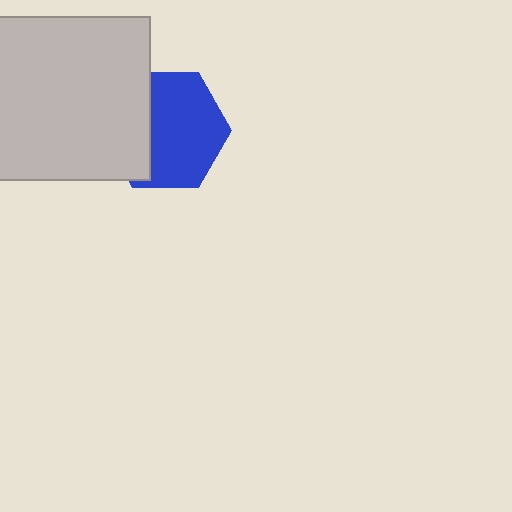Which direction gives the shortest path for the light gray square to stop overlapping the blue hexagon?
Moving left gives the shortest separation.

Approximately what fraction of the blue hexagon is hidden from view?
Roughly 35% of the blue hexagon is hidden behind the light gray square.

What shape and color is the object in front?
The object in front is a light gray square.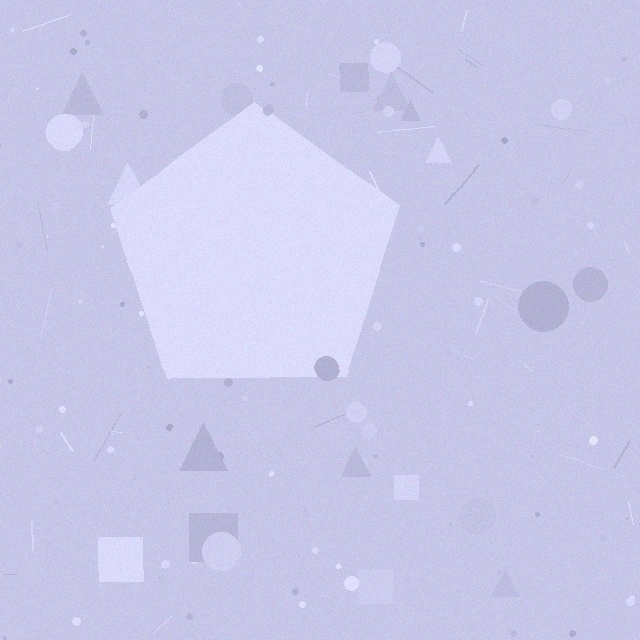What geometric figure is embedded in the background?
A pentagon is embedded in the background.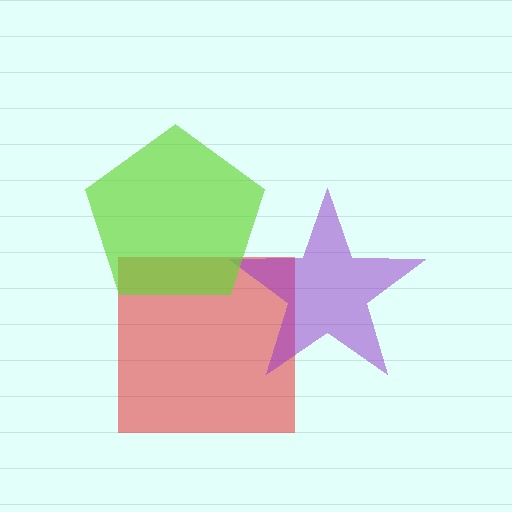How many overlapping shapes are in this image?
There are 3 overlapping shapes in the image.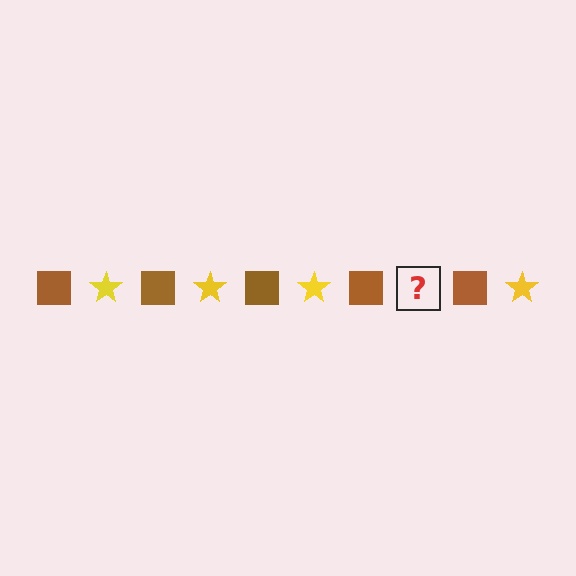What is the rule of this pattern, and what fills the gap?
The rule is that the pattern alternates between brown square and yellow star. The gap should be filled with a yellow star.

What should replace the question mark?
The question mark should be replaced with a yellow star.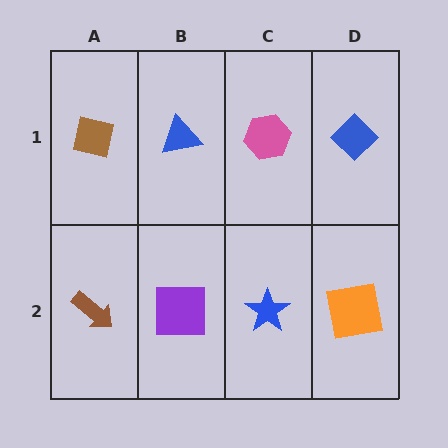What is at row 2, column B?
A purple square.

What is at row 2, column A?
A brown arrow.